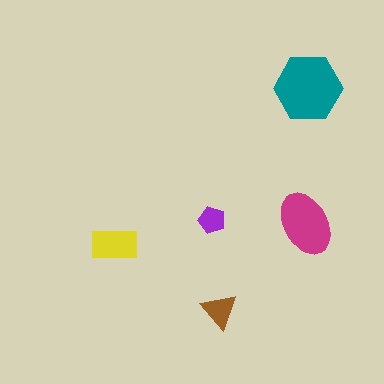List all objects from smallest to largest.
The purple pentagon, the brown triangle, the yellow rectangle, the magenta ellipse, the teal hexagon.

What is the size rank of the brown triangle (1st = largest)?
4th.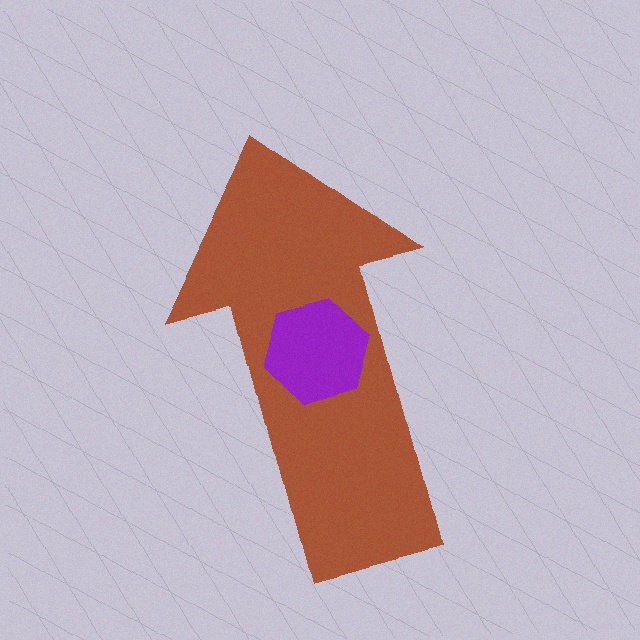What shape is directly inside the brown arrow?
The purple hexagon.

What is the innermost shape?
The purple hexagon.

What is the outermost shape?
The brown arrow.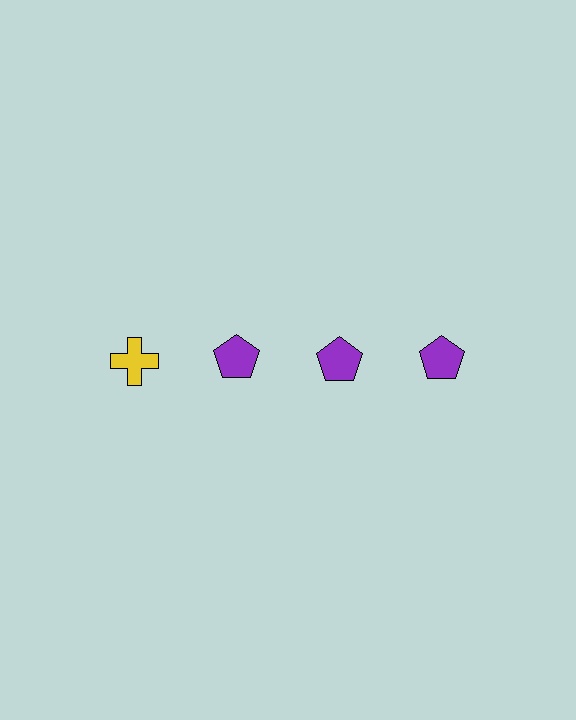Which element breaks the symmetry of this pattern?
The yellow cross in the top row, leftmost column breaks the symmetry. All other shapes are purple pentagons.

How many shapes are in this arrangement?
There are 4 shapes arranged in a grid pattern.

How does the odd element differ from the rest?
It differs in both color (yellow instead of purple) and shape (cross instead of pentagon).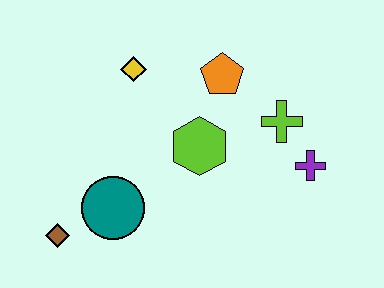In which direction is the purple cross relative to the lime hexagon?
The purple cross is to the right of the lime hexagon.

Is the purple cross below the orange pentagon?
Yes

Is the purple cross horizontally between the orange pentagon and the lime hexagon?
No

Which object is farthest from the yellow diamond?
The purple cross is farthest from the yellow diamond.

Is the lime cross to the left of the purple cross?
Yes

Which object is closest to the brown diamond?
The teal circle is closest to the brown diamond.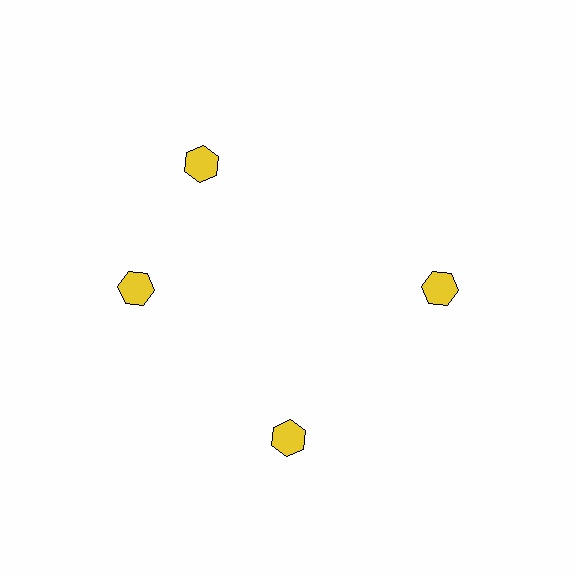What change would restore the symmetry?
The symmetry would be restored by rotating it back into even spacing with its neighbors so that all 4 hexagons sit at equal angles and equal distance from the center.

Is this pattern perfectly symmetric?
No. The 4 yellow hexagons are arranged in a ring, but one element near the 12 o'clock position is rotated out of alignment along the ring, breaking the 4-fold rotational symmetry.